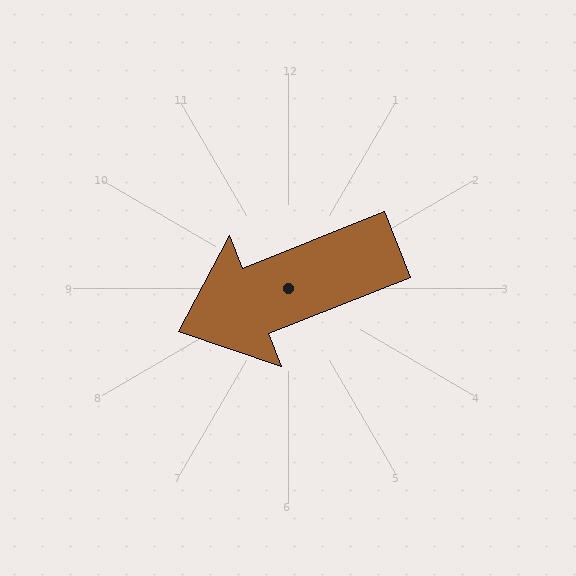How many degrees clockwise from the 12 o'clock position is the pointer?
Approximately 248 degrees.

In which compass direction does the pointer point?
West.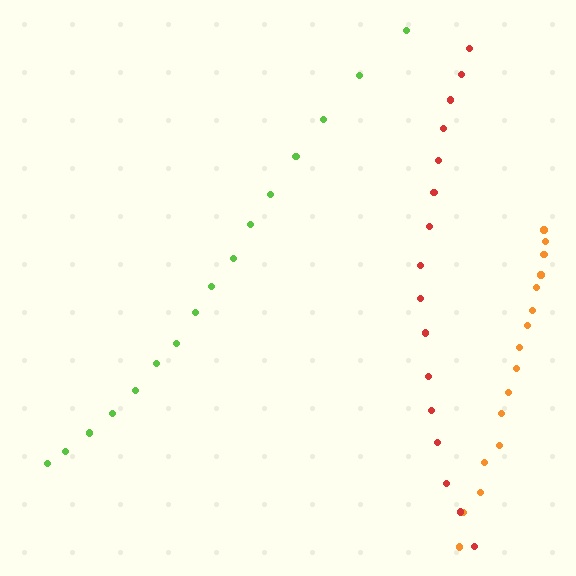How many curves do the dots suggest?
There are 3 distinct paths.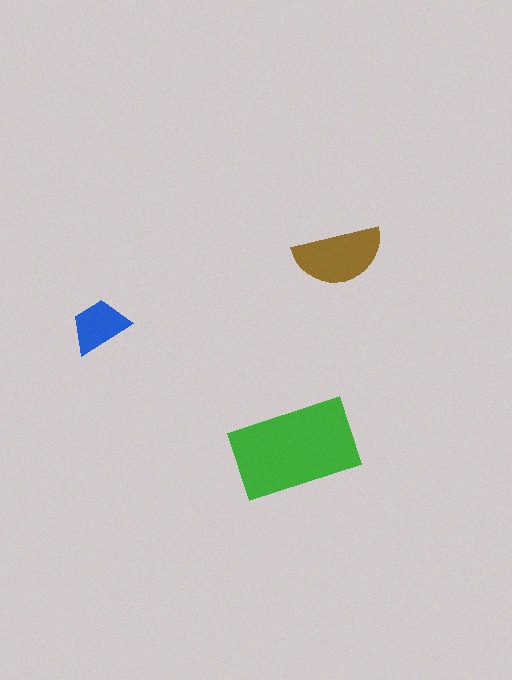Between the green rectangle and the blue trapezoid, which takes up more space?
The green rectangle.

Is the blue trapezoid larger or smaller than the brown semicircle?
Smaller.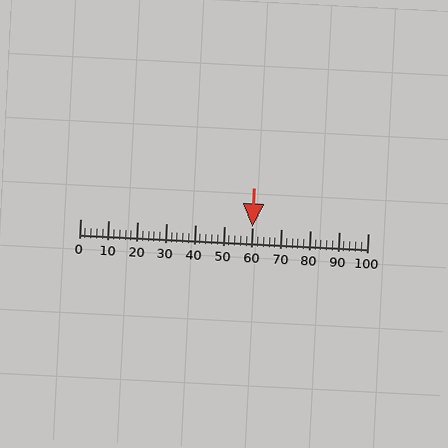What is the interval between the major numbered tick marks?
The major tick marks are spaced 10 units apart.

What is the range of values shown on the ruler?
The ruler shows values from 0 to 100.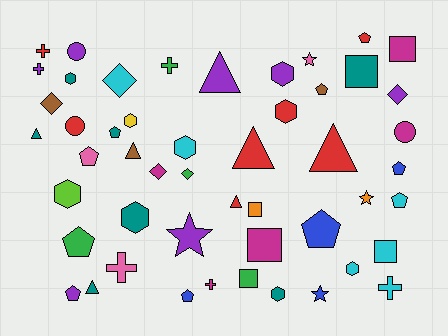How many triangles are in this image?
There are 7 triangles.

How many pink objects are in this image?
There are 3 pink objects.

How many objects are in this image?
There are 50 objects.